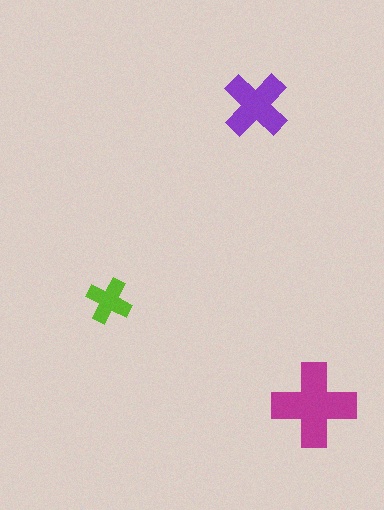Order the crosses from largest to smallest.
the magenta one, the purple one, the lime one.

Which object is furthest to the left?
The lime cross is leftmost.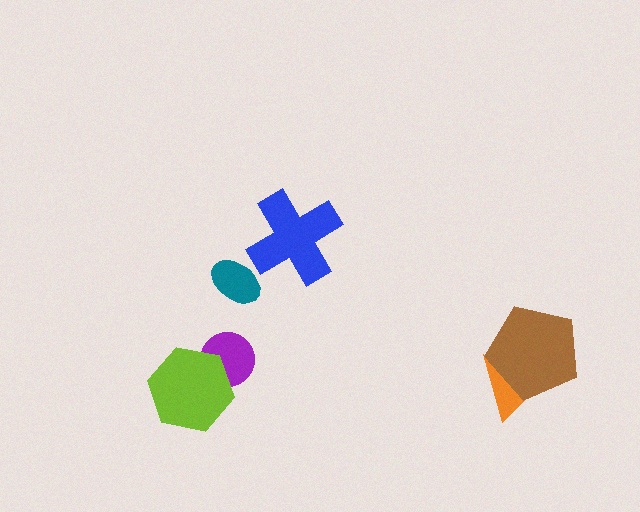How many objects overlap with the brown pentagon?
1 object overlaps with the brown pentagon.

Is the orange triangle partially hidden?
Yes, it is partially covered by another shape.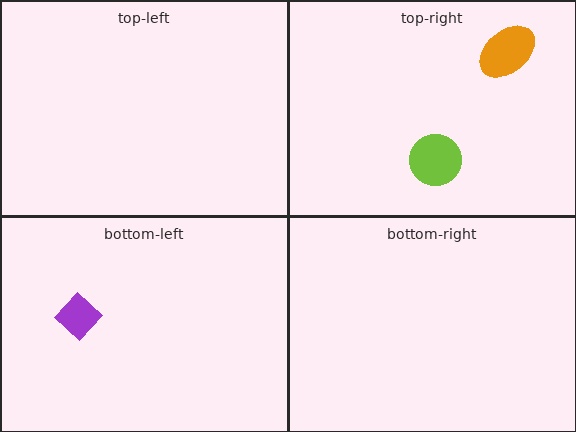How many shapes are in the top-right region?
2.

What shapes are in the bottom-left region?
The purple diamond.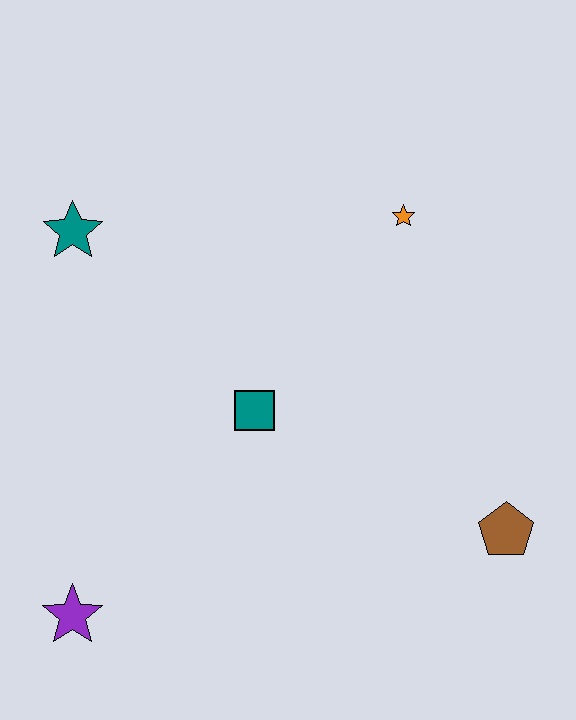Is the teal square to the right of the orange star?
No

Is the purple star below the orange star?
Yes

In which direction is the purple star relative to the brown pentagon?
The purple star is to the left of the brown pentagon.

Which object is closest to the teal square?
The orange star is closest to the teal square.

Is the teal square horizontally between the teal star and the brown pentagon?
Yes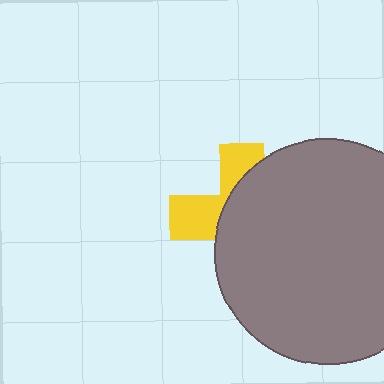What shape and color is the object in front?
The object in front is a gray circle.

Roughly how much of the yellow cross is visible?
A small part of it is visible (roughly 34%).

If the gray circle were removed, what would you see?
You would see the complete yellow cross.